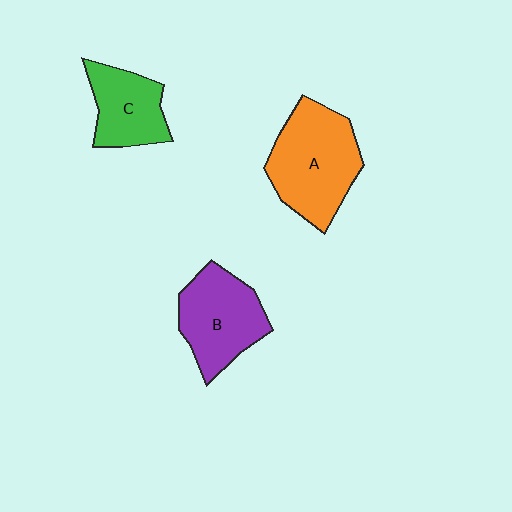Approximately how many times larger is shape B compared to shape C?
Approximately 1.3 times.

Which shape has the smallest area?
Shape C (green).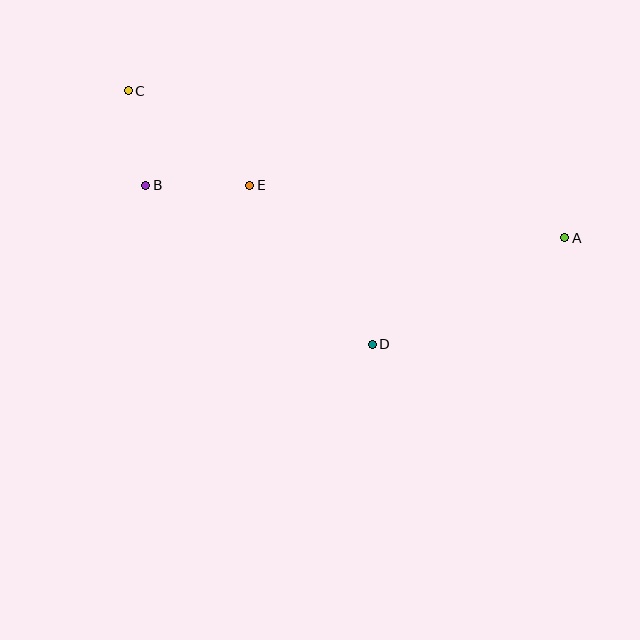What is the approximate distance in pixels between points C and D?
The distance between C and D is approximately 352 pixels.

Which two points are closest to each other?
Points B and C are closest to each other.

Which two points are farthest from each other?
Points A and C are farthest from each other.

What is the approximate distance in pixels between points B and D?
The distance between B and D is approximately 276 pixels.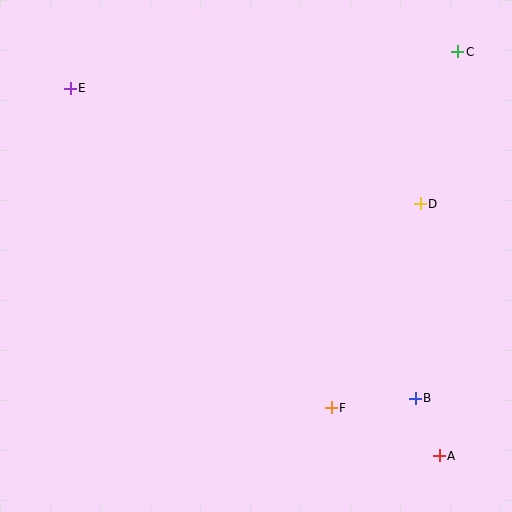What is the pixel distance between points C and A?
The distance between C and A is 404 pixels.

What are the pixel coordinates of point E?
Point E is at (70, 88).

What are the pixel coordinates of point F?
Point F is at (331, 408).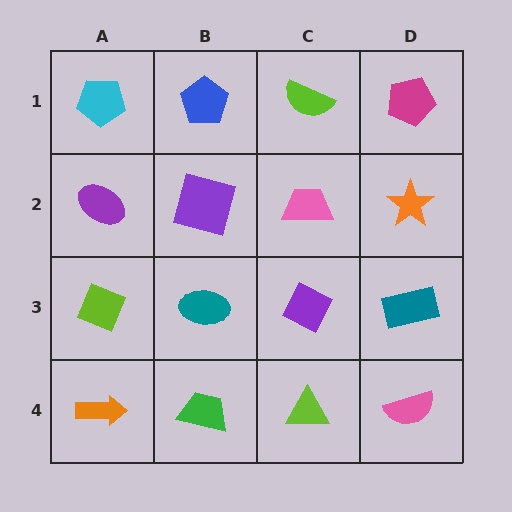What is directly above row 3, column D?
An orange star.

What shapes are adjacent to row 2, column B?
A blue pentagon (row 1, column B), a teal ellipse (row 3, column B), a purple ellipse (row 2, column A), a pink trapezoid (row 2, column C).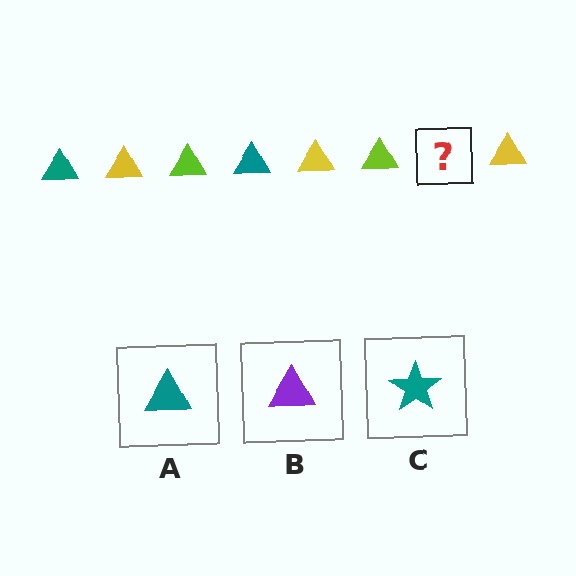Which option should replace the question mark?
Option A.